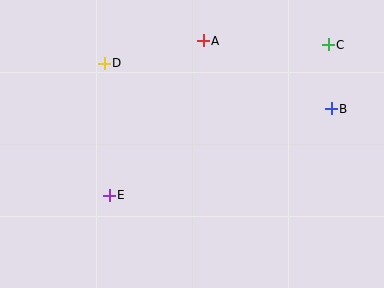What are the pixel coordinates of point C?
Point C is at (328, 45).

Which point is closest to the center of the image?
Point E at (109, 195) is closest to the center.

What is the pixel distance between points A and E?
The distance between A and E is 181 pixels.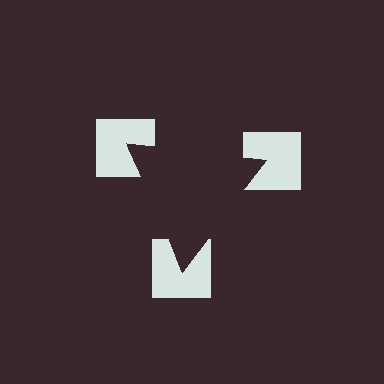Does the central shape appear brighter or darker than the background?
It typically appears slightly darker than the background, even though no actual brightness change is drawn.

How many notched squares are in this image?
There are 3 — one at each vertex of the illusory triangle.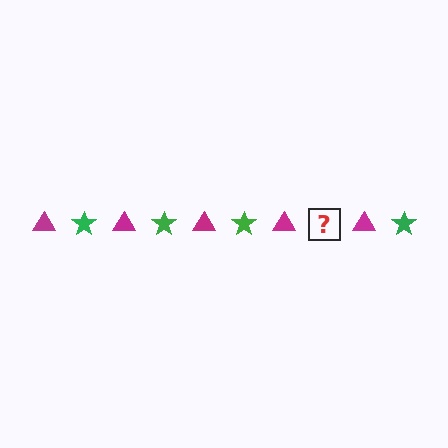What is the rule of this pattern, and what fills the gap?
The rule is that the pattern alternates between magenta triangle and green star. The gap should be filled with a green star.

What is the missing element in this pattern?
The missing element is a green star.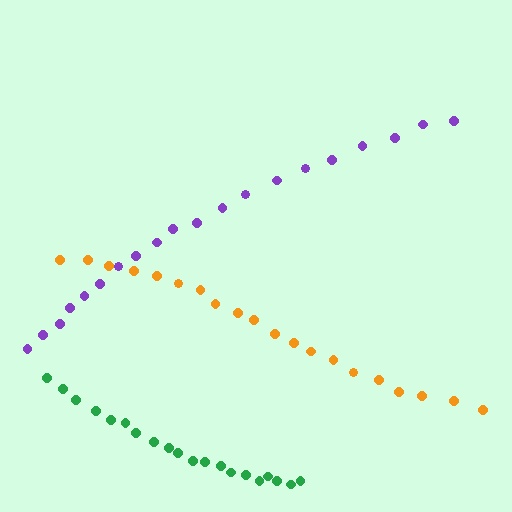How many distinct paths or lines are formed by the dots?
There are 3 distinct paths.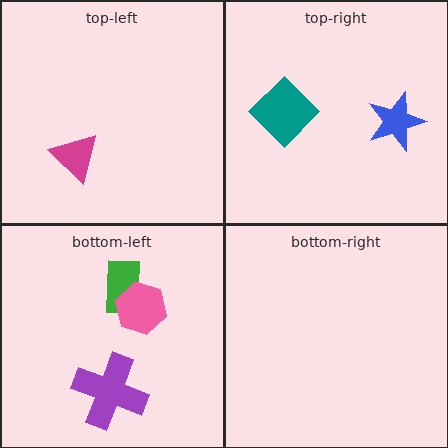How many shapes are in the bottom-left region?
3.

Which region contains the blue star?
The top-right region.